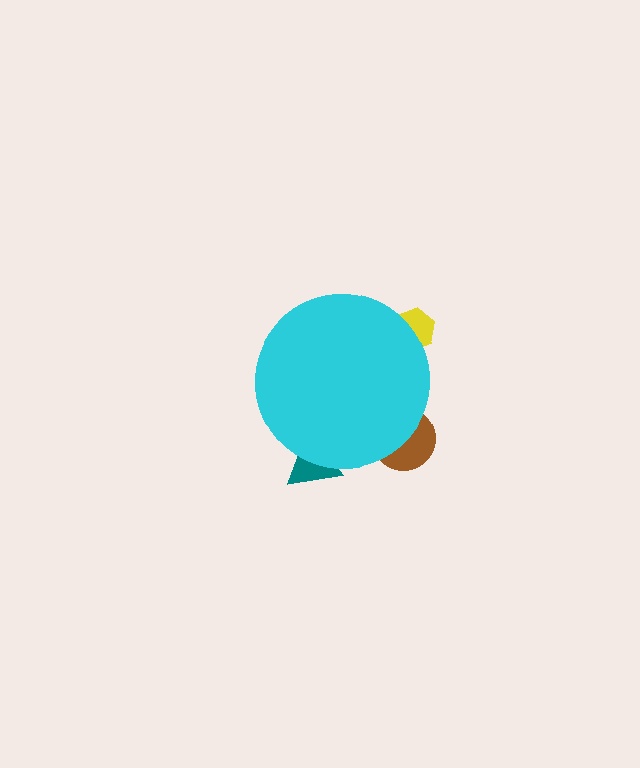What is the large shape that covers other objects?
A cyan circle.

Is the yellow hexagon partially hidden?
Yes, the yellow hexagon is partially hidden behind the cyan circle.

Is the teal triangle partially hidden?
Yes, the teal triangle is partially hidden behind the cyan circle.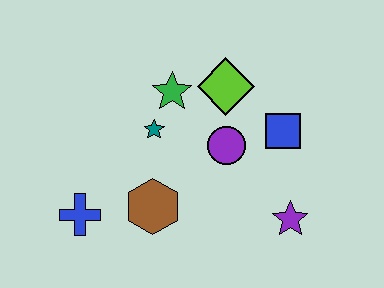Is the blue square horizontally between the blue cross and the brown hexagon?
No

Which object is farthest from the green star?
The purple star is farthest from the green star.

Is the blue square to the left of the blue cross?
No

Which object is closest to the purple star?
The blue square is closest to the purple star.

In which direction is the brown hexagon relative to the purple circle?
The brown hexagon is to the left of the purple circle.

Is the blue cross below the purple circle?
Yes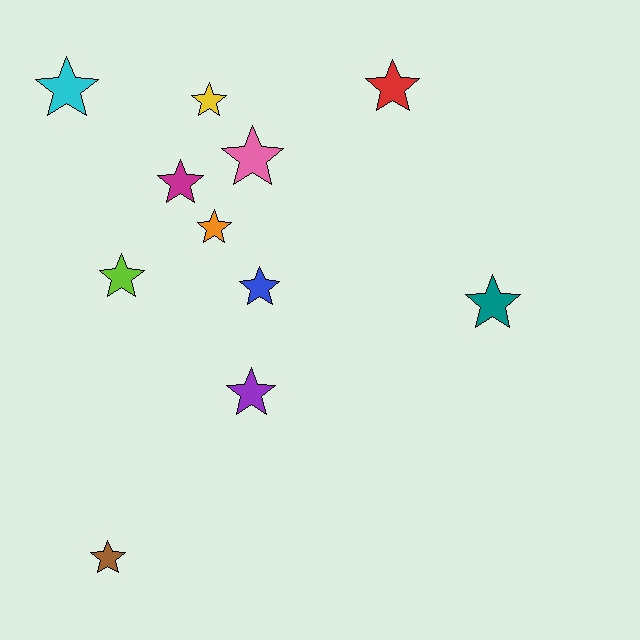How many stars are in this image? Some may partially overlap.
There are 11 stars.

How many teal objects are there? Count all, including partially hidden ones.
There is 1 teal object.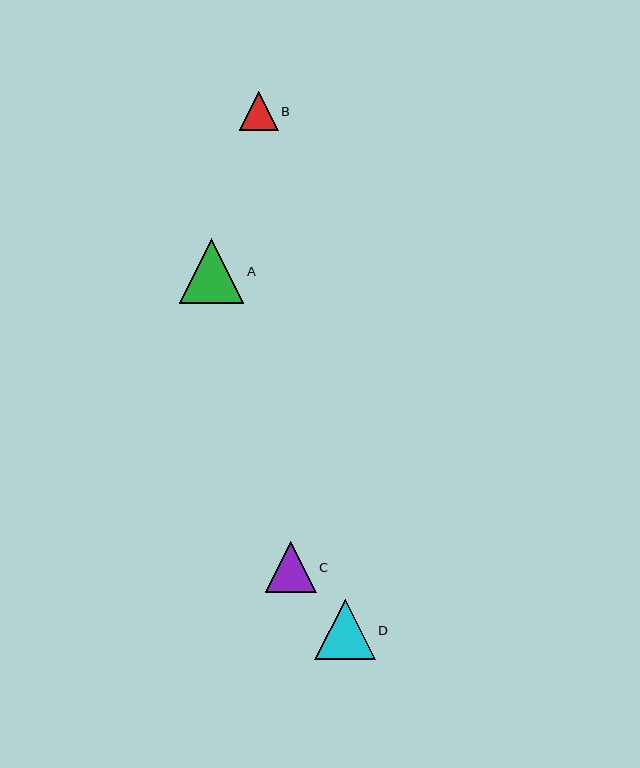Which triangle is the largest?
Triangle A is the largest with a size of approximately 64 pixels.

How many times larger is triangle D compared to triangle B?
Triangle D is approximately 1.6 times the size of triangle B.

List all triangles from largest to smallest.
From largest to smallest: A, D, C, B.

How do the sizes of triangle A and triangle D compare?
Triangle A and triangle D are approximately the same size.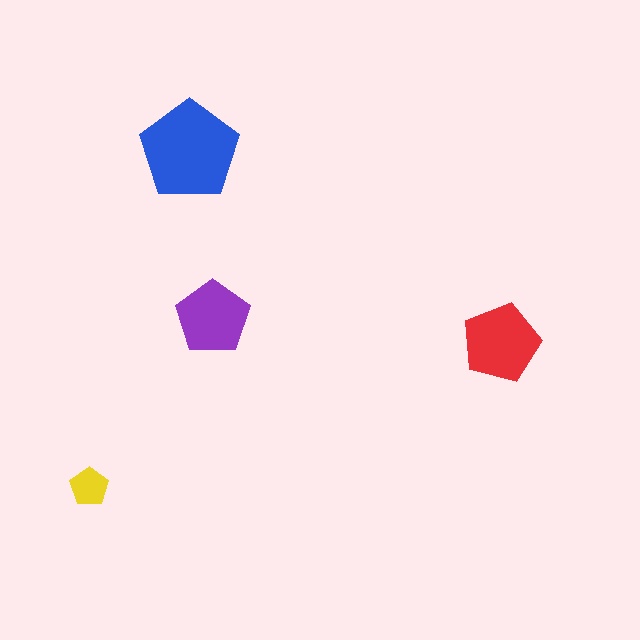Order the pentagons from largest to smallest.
the blue one, the red one, the purple one, the yellow one.